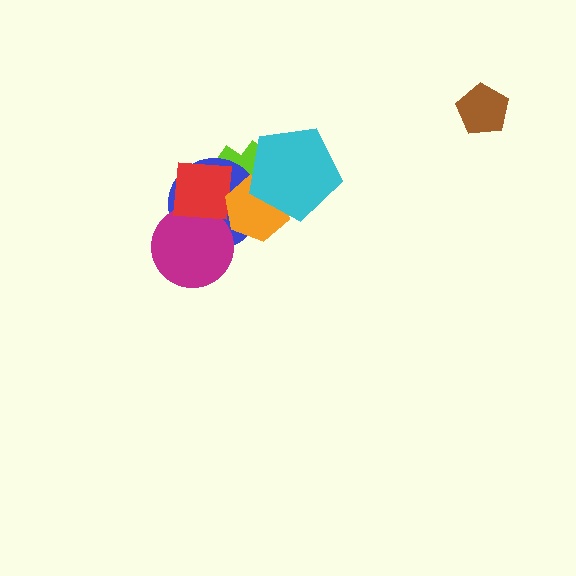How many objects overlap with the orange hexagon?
3 objects overlap with the orange hexagon.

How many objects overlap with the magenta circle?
2 objects overlap with the magenta circle.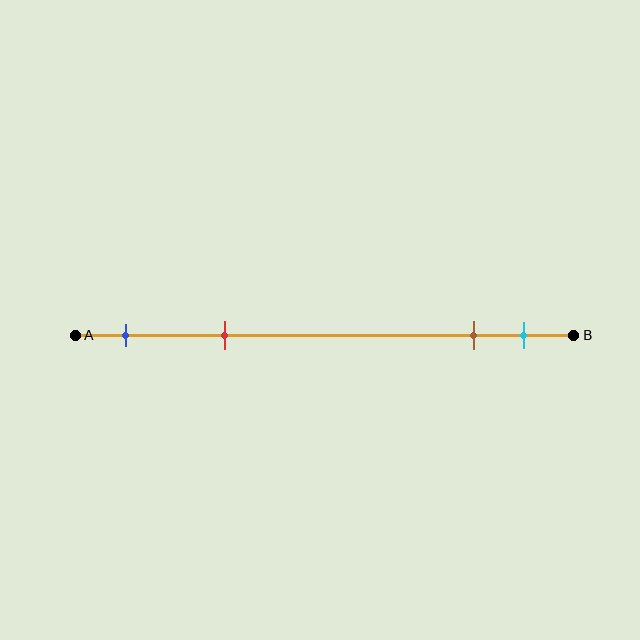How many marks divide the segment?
There are 4 marks dividing the segment.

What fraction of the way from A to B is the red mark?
The red mark is approximately 30% (0.3) of the way from A to B.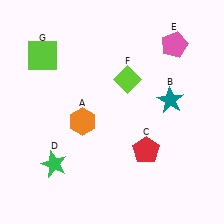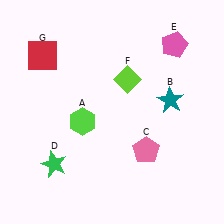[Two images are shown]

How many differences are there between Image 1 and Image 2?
There are 3 differences between the two images.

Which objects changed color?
A changed from orange to lime. C changed from red to pink. G changed from lime to red.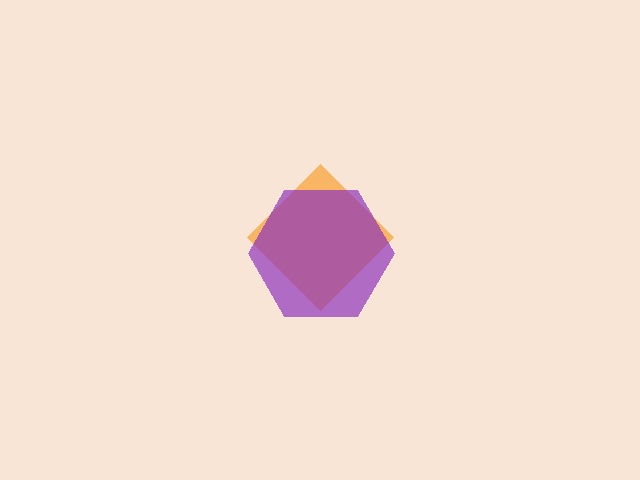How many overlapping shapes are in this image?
There are 2 overlapping shapes in the image.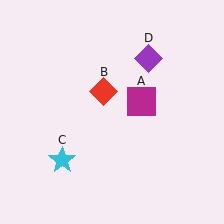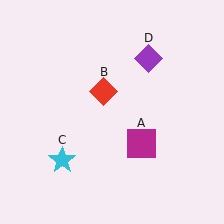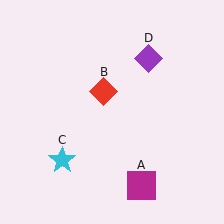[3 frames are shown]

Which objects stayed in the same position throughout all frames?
Red diamond (object B) and cyan star (object C) and purple diamond (object D) remained stationary.